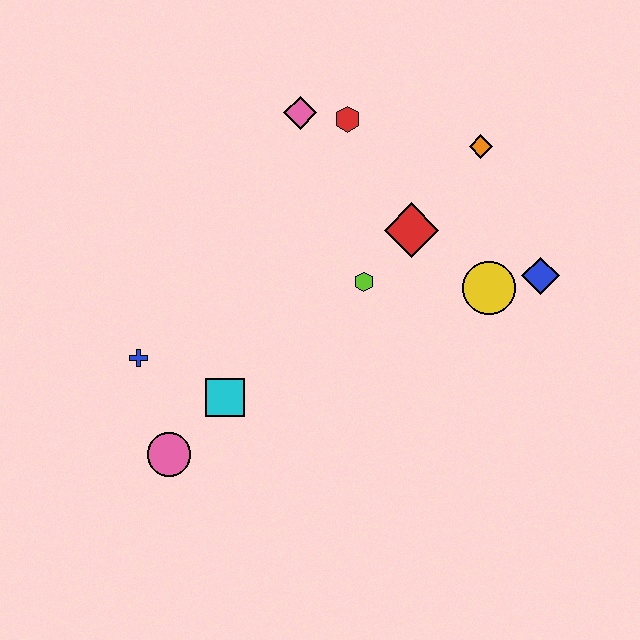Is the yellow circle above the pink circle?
Yes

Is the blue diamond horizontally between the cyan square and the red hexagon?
No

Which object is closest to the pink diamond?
The red hexagon is closest to the pink diamond.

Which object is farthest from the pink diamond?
The pink circle is farthest from the pink diamond.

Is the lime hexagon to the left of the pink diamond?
No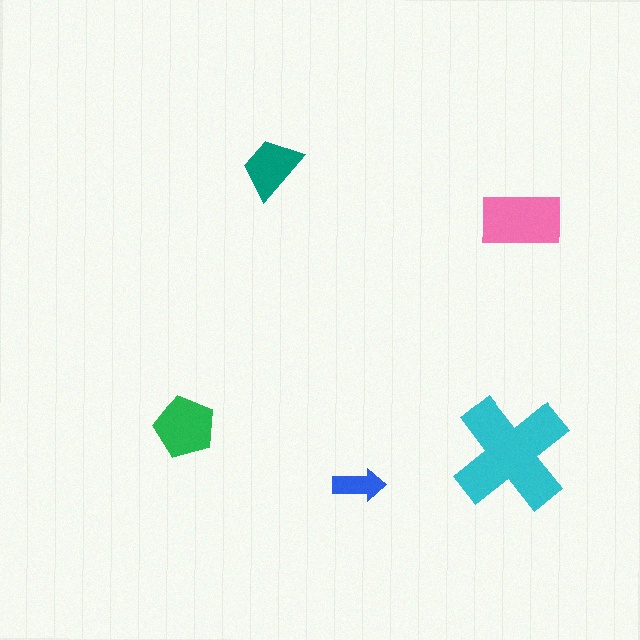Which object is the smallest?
The blue arrow.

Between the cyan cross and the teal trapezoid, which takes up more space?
The cyan cross.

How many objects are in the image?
There are 5 objects in the image.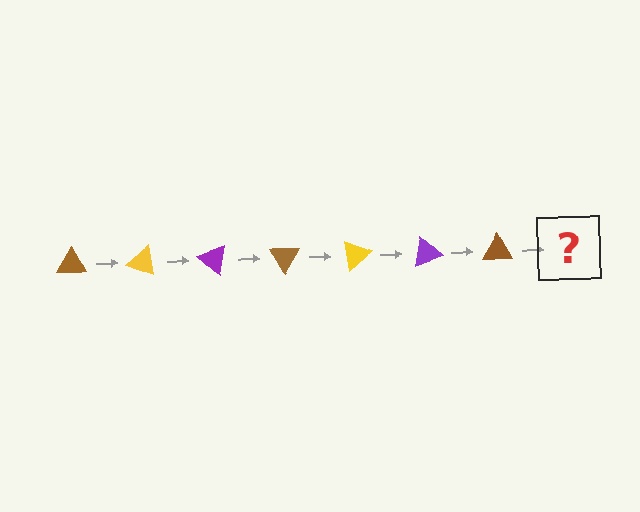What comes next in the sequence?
The next element should be a yellow triangle, rotated 140 degrees from the start.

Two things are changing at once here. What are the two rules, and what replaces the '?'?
The two rules are that it rotates 20 degrees each step and the color cycles through brown, yellow, and purple. The '?' should be a yellow triangle, rotated 140 degrees from the start.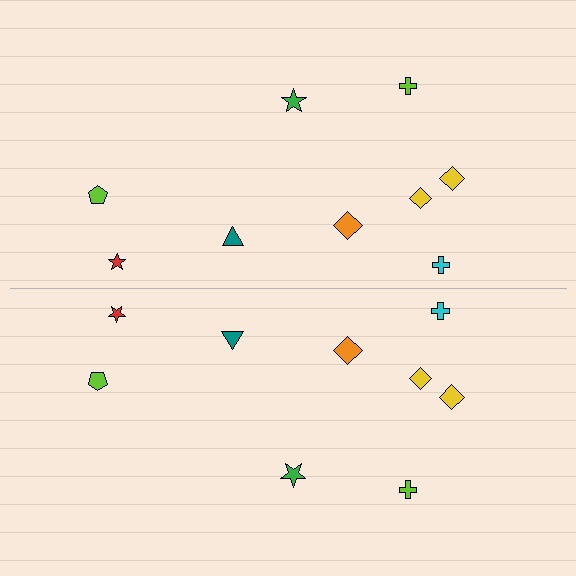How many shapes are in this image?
There are 18 shapes in this image.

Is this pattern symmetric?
Yes, this pattern has bilateral (reflection) symmetry.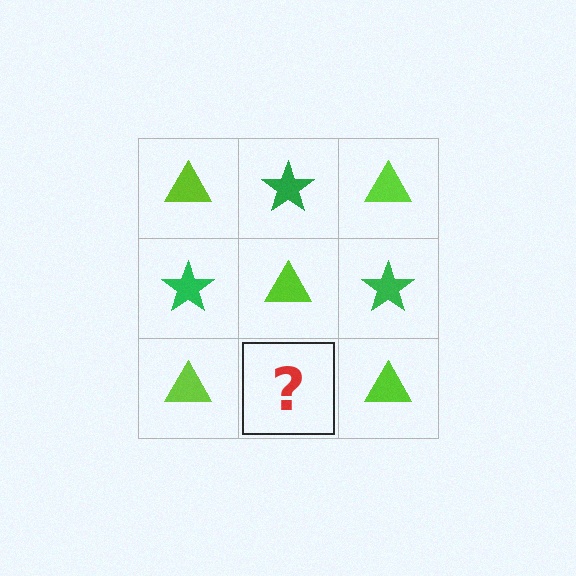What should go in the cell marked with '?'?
The missing cell should contain a green star.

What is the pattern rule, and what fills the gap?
The rule is that it alternates lime triangle and green star in a checkerboard pattern. The gap should be filled with a green star.